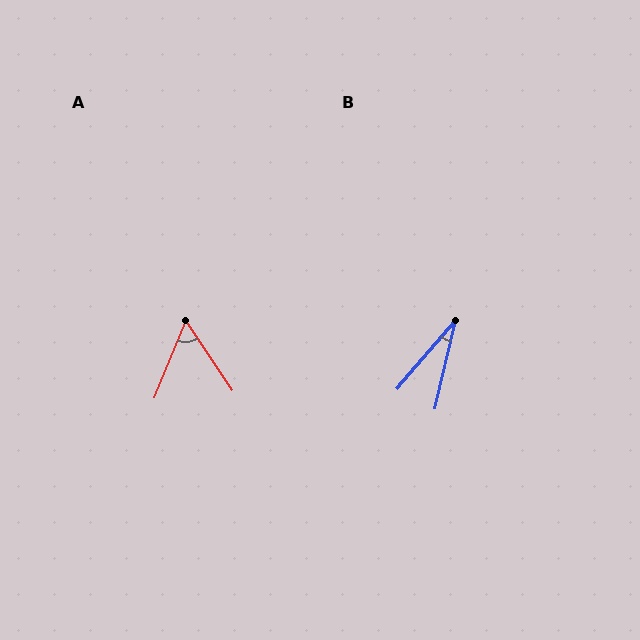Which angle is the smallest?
B, at approximately 28 degrees.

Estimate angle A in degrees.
Approximately 56 degrees.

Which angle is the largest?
A, at approximately 56 degrees.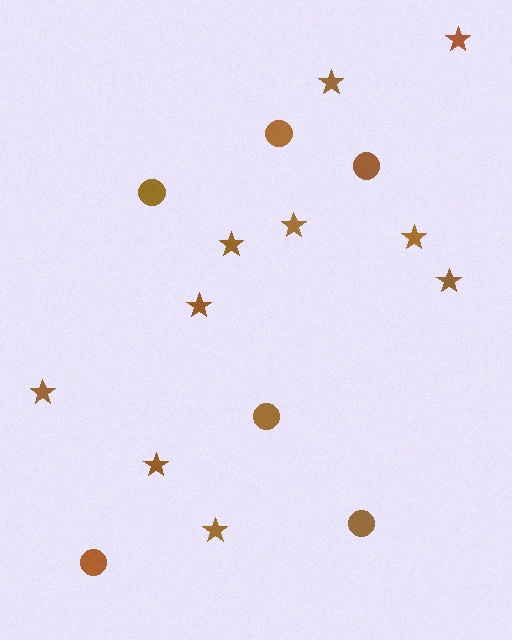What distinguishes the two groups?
There are 2 groups: one group of stars (10) and one group of circles (6).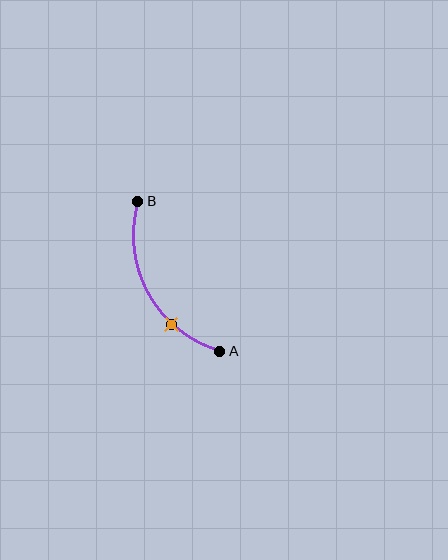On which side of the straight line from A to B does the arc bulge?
The arc bulges to the left of the straight line connecting A and B.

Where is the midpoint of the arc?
The arc midpoint is the point on the curve farthest from the straight line joining A and B. It sits to the left of that line.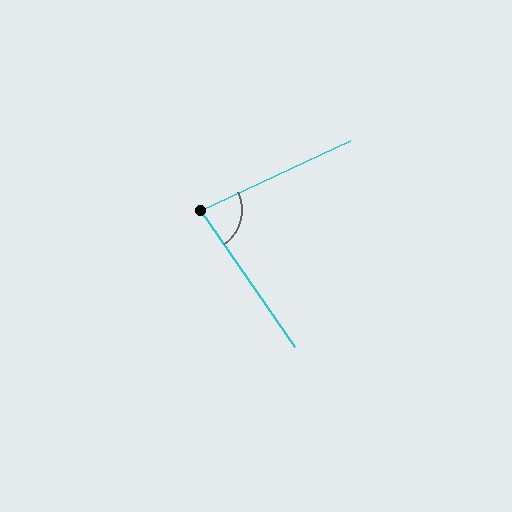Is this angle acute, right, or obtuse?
It is acute.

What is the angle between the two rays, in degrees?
Approximately 80 degrees.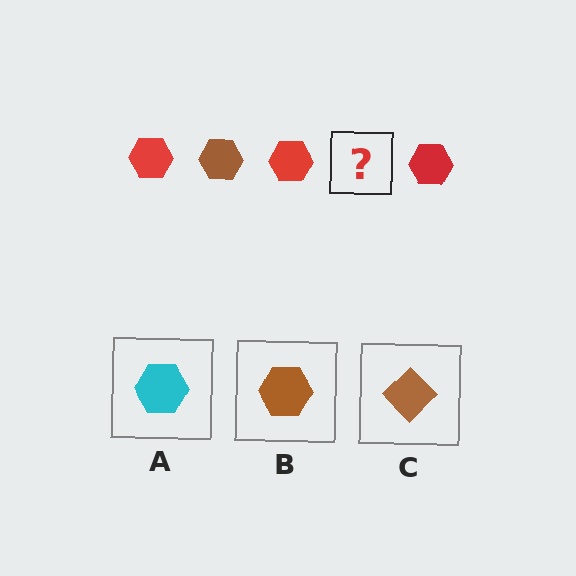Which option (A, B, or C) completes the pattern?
B.